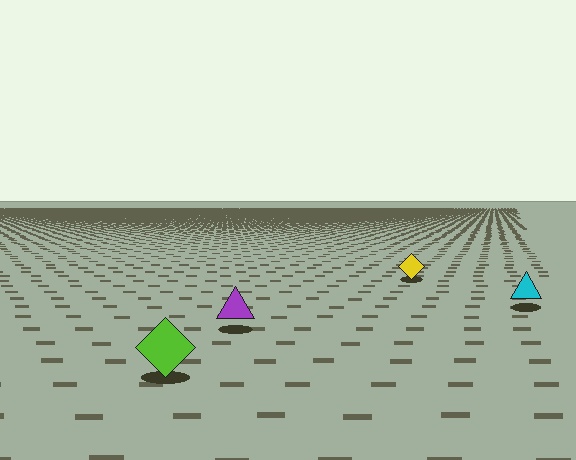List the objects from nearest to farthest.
From nearest to farthest: the lime diamond, the purple triangle, the cyan triangle, the yellow diamond.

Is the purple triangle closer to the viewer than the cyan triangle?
Yes. The purple triangle is closer — you can tell from the texture gradient: the ground texture is coarser near it.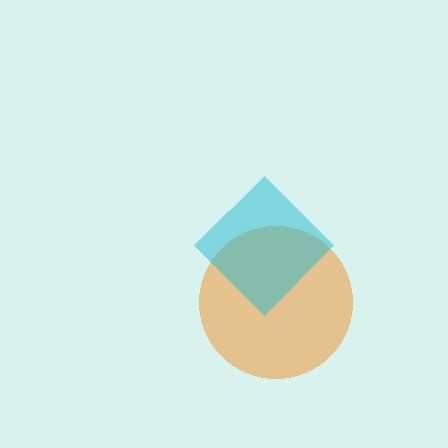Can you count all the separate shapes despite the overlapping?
Yes, there are 2 separate shapes.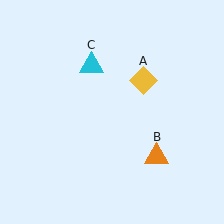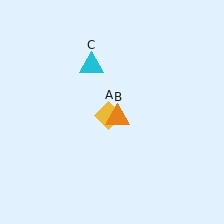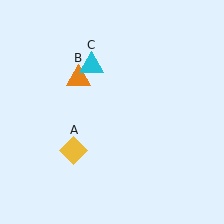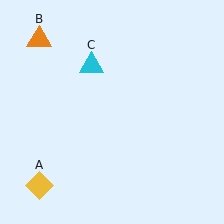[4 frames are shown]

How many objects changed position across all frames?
2 objects changed position: yellow diamond (object A), orange triangle (object B).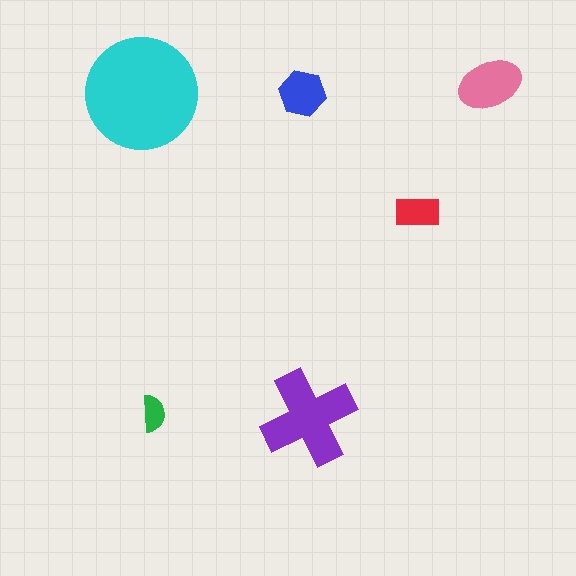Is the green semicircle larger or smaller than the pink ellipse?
Smaller.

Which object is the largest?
The cyan circle.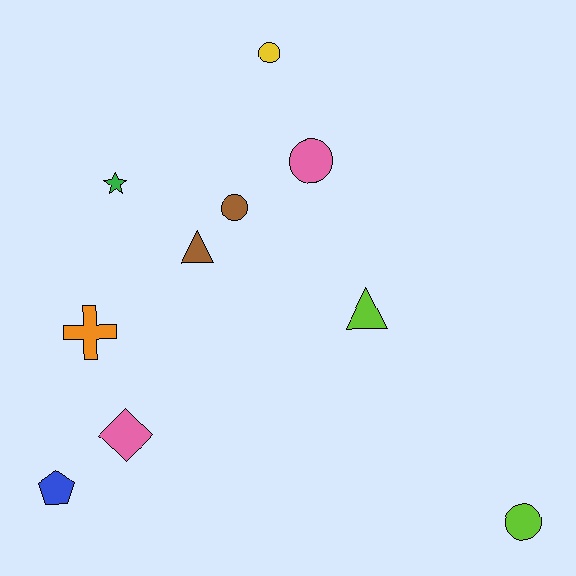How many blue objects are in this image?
There is 1 blue object.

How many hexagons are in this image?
There are no hexagons.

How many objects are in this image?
There are 10 objects.